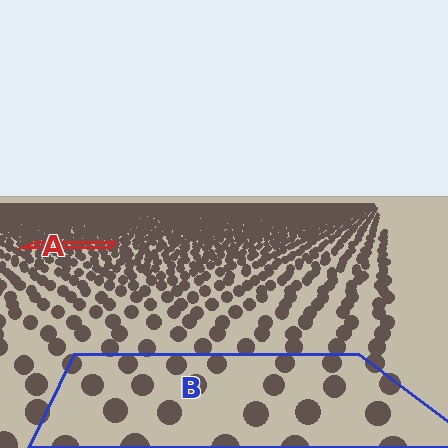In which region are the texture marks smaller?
The texture marks are smaller in region A, because it is farther away.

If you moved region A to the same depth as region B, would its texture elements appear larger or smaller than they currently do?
They would appear larger. At a closer depth, the same texture elements are projected at a bigger on-screen size.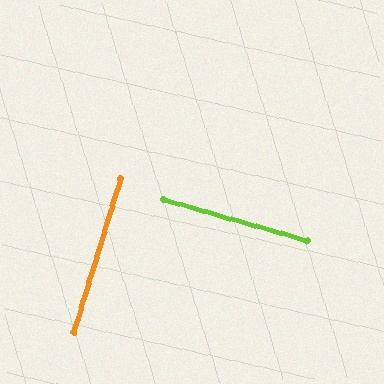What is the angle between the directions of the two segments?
Approximately 89 degrees.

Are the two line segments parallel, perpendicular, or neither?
Perpendicular — they meet at approximately 89°.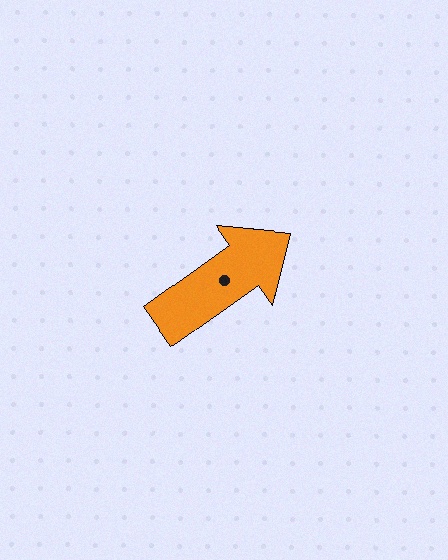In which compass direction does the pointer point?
Northeast.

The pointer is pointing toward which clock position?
Roughly 2 o'clock.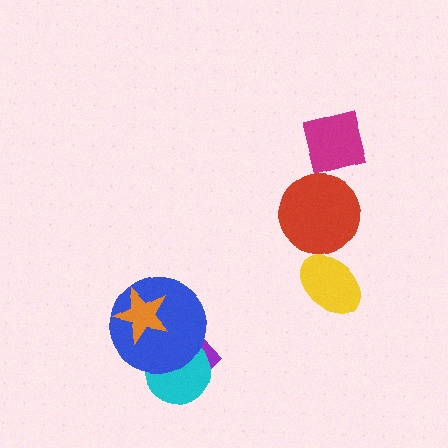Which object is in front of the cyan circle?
The blue circle is in front of the cyan circle.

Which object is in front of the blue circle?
The orange star is in front of the blue circle.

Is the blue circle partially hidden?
Yes, it is partially covered by another shape.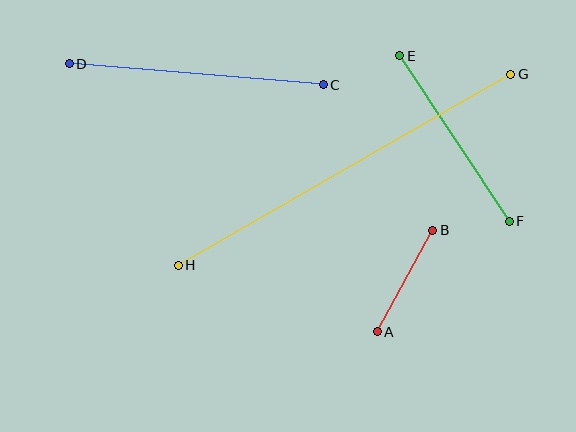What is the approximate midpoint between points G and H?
The midpoint is at approximately (345, 170) pixels.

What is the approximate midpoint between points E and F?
The midpoint is at approximately (455, 139) pixels.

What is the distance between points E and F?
The distance is approximately 199 pixels.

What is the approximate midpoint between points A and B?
The midpoint is at approximately (405, 281) pixels.